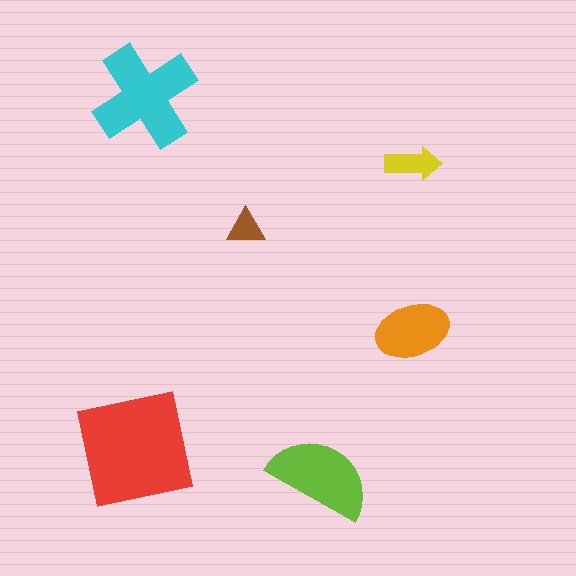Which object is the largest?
The red square.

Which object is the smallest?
The brown triangle.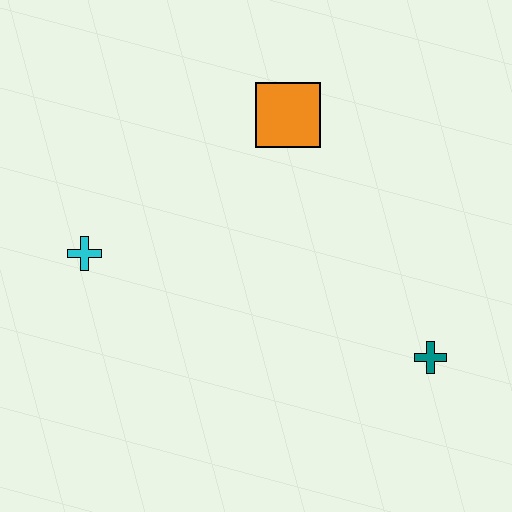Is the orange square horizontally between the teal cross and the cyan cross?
Yes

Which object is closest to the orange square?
The cyan cross is closest to the orange square.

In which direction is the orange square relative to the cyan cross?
The orange square is to the right of the cyan cross.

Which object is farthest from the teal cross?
The cyan cross is farthest from the teal cross.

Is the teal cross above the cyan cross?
No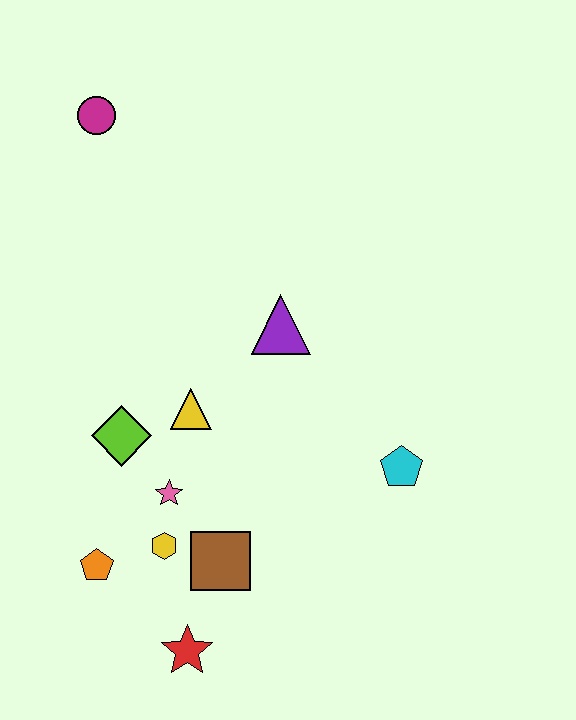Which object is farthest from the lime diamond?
The magenta circle is farthest from the lime diamond.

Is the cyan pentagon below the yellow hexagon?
No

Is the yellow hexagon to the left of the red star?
Yes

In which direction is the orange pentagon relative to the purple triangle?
The orange pentagon is below the purple triangle.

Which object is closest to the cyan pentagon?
The purple triangle is closest to the cyan pentagon.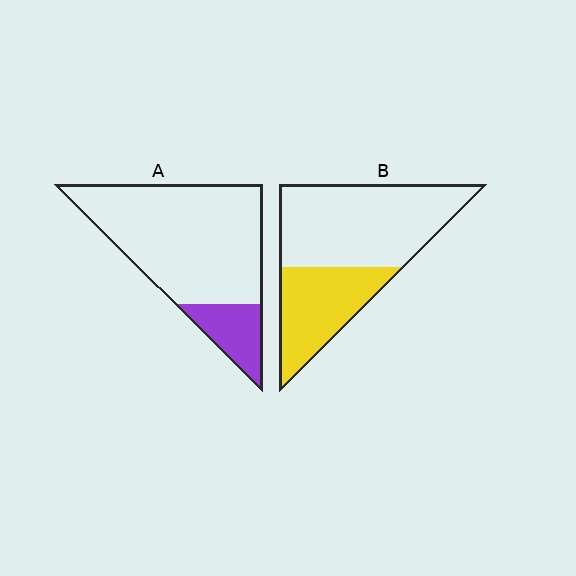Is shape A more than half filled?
No.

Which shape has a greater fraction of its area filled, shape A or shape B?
Shape B.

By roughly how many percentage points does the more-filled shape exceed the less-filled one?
By roughly 20 percentage points (B over A).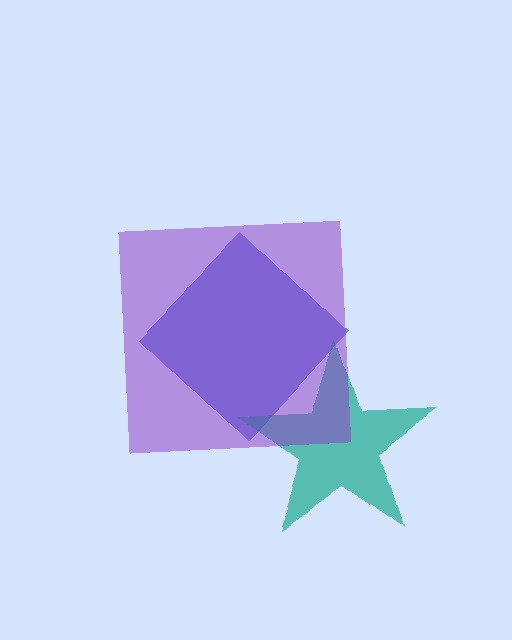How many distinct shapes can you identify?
There are 3 distinct shapes: a blue diamond, a teal star, a purple square.